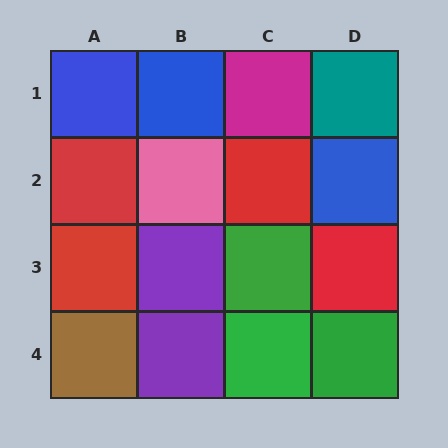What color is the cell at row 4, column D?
Green.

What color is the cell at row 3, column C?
Green.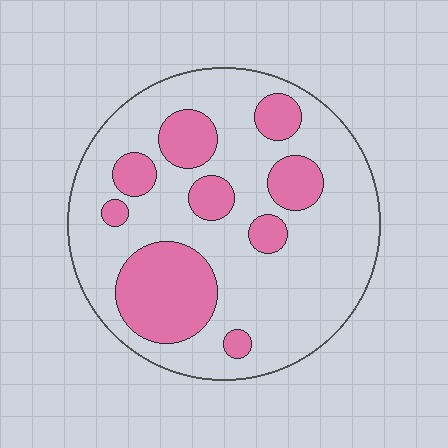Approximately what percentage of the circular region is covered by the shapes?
Approximately 25%.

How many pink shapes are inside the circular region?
9.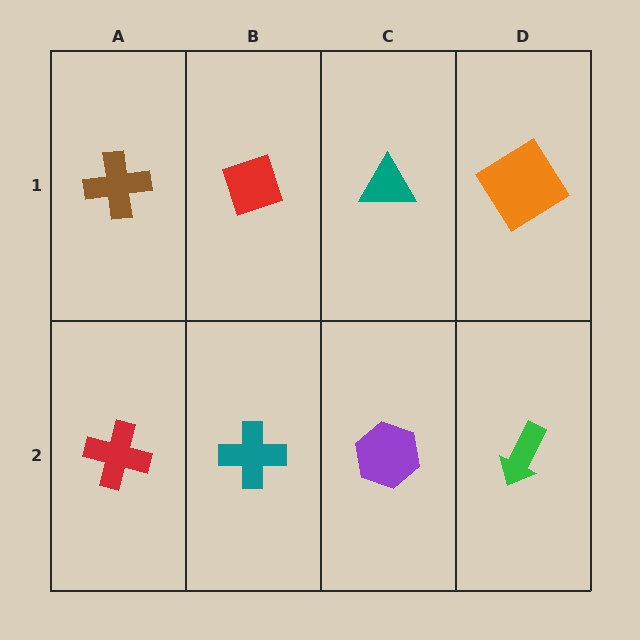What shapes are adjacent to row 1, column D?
A green arrow (row 2, column D), a teal triangle (row 1, column C).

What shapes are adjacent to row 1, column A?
A red cross (row 2, column A), a red diamond (row 1, column B).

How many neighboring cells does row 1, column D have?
2.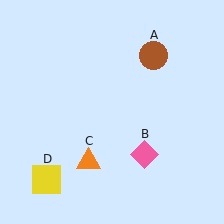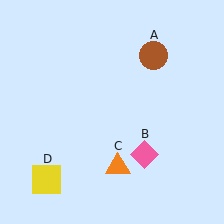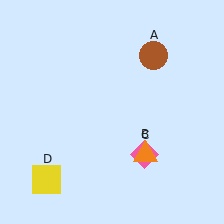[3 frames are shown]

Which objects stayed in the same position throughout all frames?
Brown circle (object A) and pink diamond (object B) and yellow square (object D) remained stationary.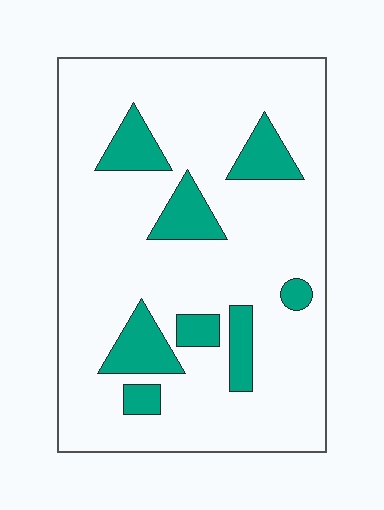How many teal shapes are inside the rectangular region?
8.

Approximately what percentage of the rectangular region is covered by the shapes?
Approximately 15%.